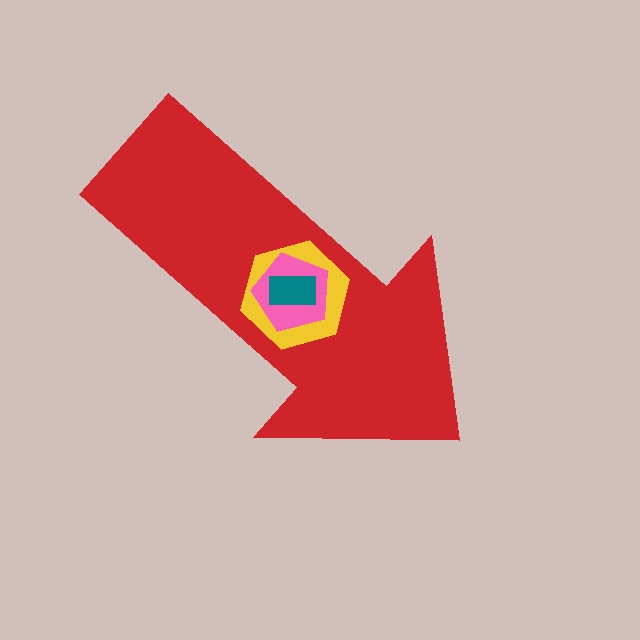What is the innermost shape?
The teal rectangle.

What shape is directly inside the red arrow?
The yellow hexagon.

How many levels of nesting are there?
4.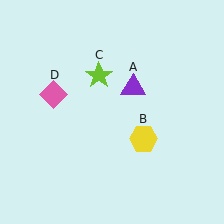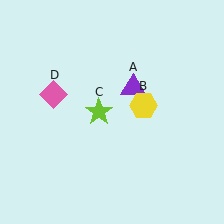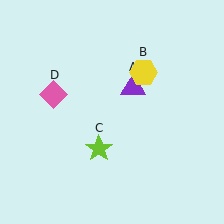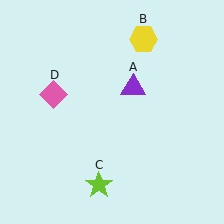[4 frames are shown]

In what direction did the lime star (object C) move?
The lime star (object C) moved down.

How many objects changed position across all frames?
2 objects changed position: yellow hexagon (object B), lime star (object C).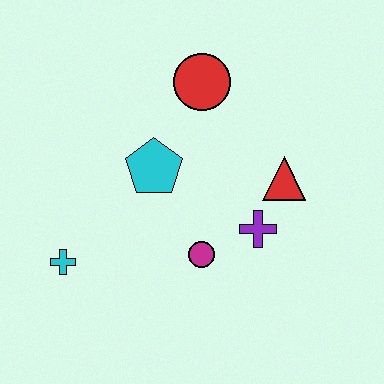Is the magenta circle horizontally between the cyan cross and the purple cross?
Yes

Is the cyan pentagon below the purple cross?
No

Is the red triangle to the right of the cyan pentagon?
Yes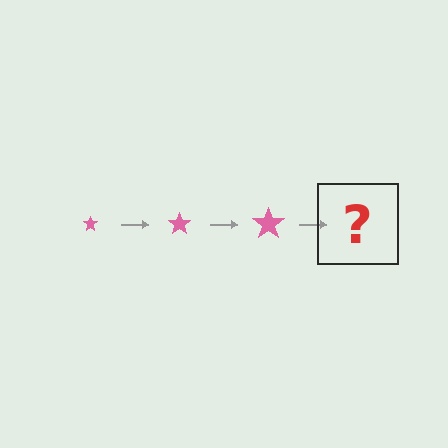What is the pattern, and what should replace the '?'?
The pattern is that the star gets progressively larger each step. The '?' should be a pink star, larger than the previous one.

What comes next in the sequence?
The next element should be a pink star, larger than the previous one.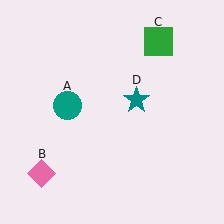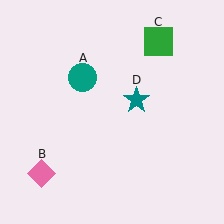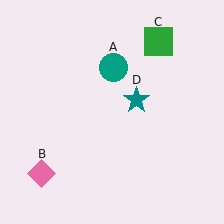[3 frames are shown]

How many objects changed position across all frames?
1 object changed position: teal circle (object A).